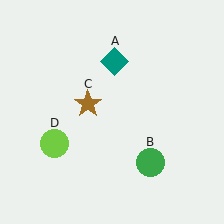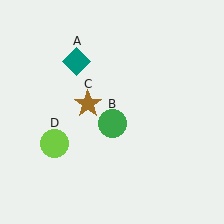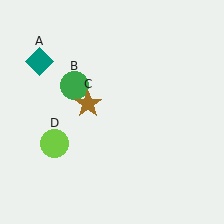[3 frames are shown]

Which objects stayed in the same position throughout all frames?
Brown star (object C) and lime circle (object D) remained stationary.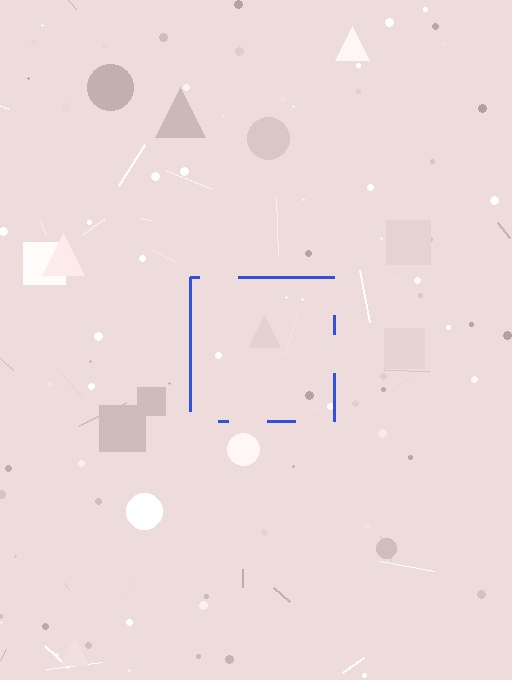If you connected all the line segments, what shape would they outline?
They would outline a square.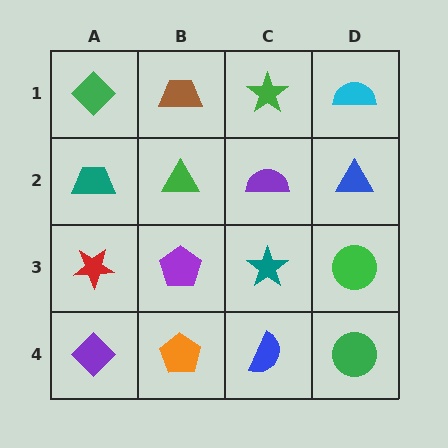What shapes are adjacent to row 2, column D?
A cyan semicircle (row 1, column D), a green circle (row 3, column D), a purple semicircle (row 2, column C).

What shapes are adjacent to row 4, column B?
A purple pentagon (row 3, column B), a purple diamond (row 4, column A), a blue semicircle (row 4, column C).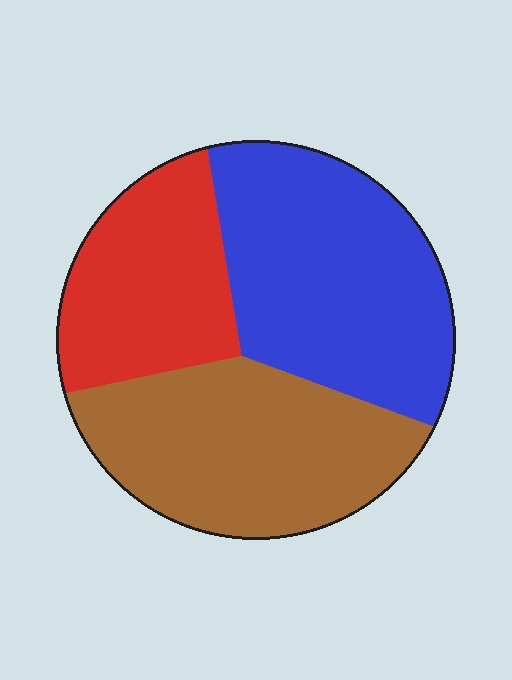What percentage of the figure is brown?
Brown covers 36% of the figure.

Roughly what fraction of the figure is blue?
Blue takes up about two fifths (2/5) of the figure.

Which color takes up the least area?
Red, at roughly 25%.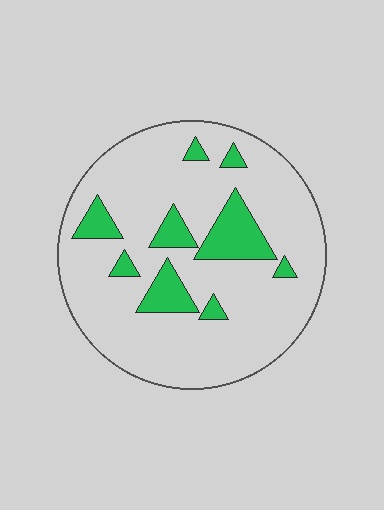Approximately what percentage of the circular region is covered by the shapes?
Approximately 15%.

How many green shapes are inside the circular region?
9.